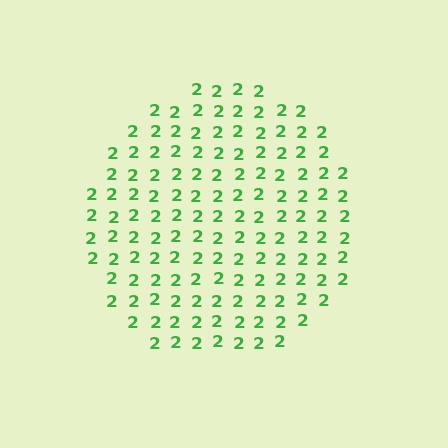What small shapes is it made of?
It is made of small digit 2's.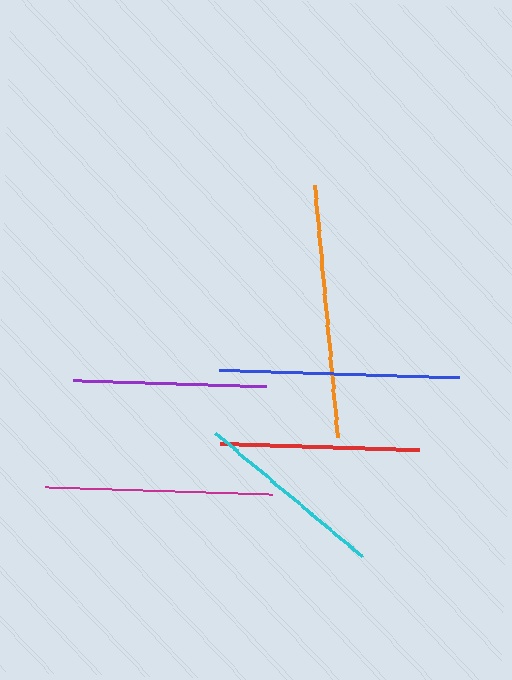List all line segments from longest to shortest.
From longest to shortest: orange, blue, magenta, red, purple, cyan.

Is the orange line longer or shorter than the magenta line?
The orange line is longer than the magenta line.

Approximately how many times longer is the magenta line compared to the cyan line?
The magenta line is approximately 1.2 times the length of the cyan line.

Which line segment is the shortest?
The cyan line is the shortest at approximately 192 pixels.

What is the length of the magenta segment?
The magenta segment is approximately 227 pixels long.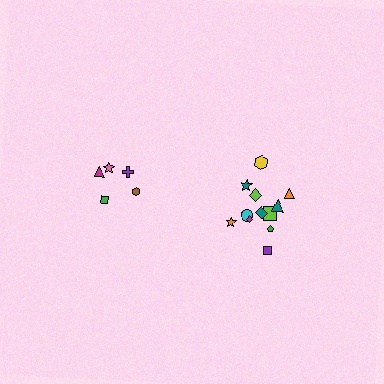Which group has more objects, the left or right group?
The right group.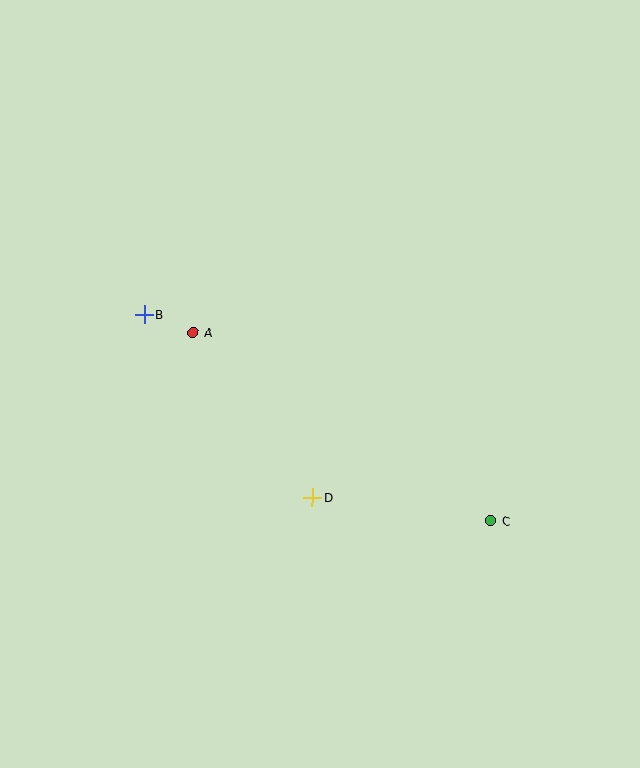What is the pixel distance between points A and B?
The distance between A and B is 52 pixels.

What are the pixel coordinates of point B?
Point B is at (144, 315).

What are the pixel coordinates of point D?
Point D is at (312, 498).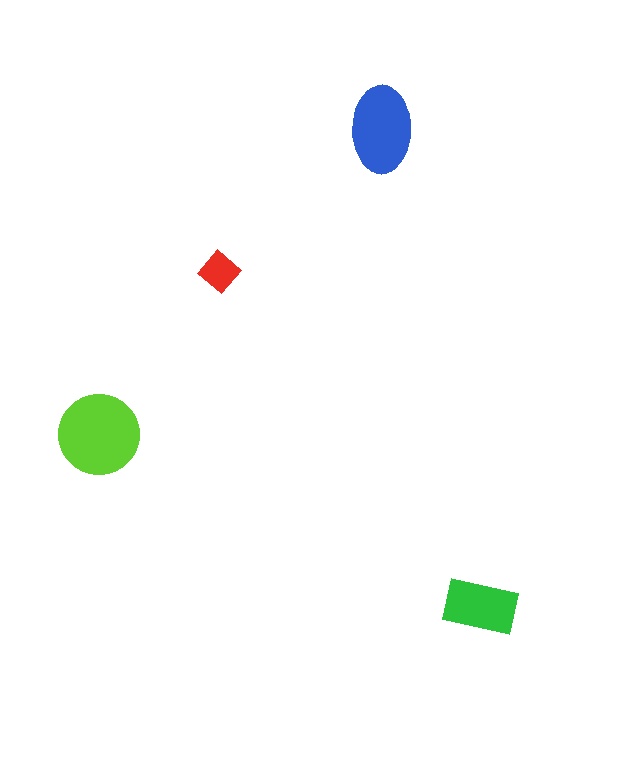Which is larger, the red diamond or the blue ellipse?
The blue ellipse.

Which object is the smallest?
The red diamond.